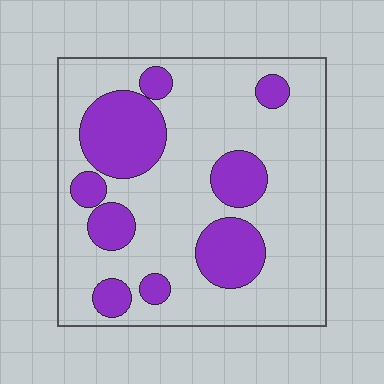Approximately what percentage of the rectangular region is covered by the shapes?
Approximately 25%.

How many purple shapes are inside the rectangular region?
9.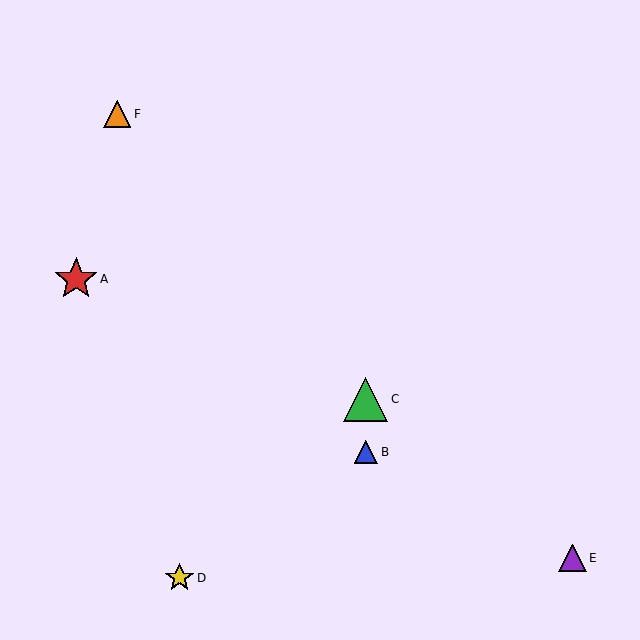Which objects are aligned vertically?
Objects B, C are aligned vertically.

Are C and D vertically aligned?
No, C is at x≈366 and D is at x≈179.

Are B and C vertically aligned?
Yes, both are at x≈366.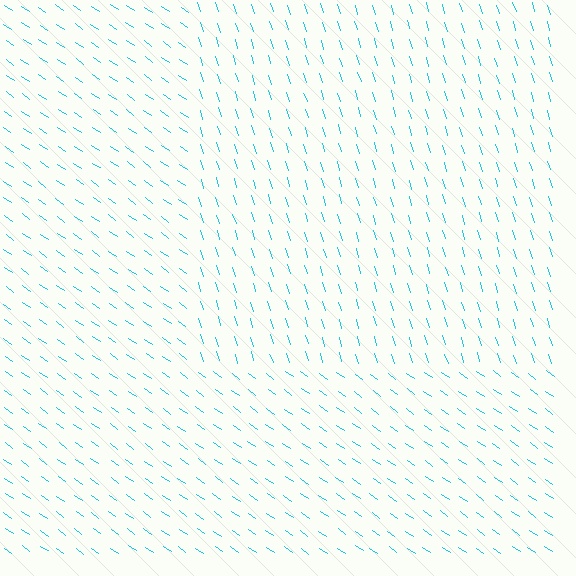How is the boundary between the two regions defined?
The boundary is defined purely by a change in line orientation (approximately 38 degrees difference). All lines are the same color and thickness.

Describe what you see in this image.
The image is filled with small cyan line segments. A rectangle region in the image has lines oriented differently from the surrounding lines, creating a visible texture boundary.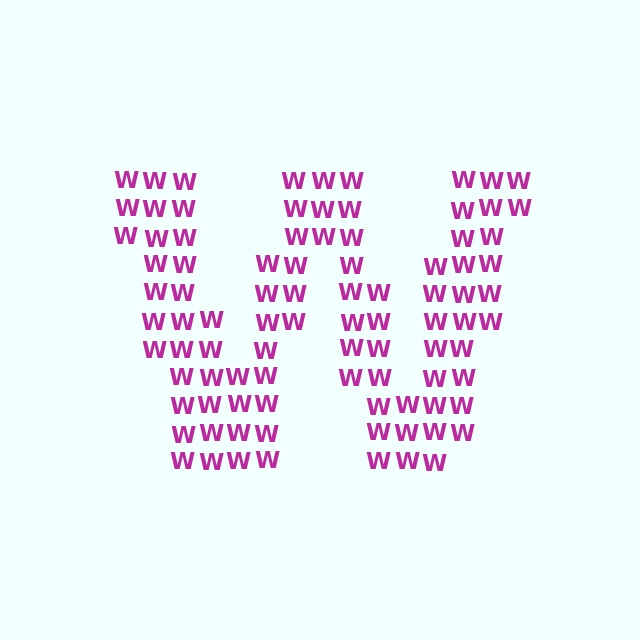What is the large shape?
The large shape is the letter W.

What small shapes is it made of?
It is made of small letter W's.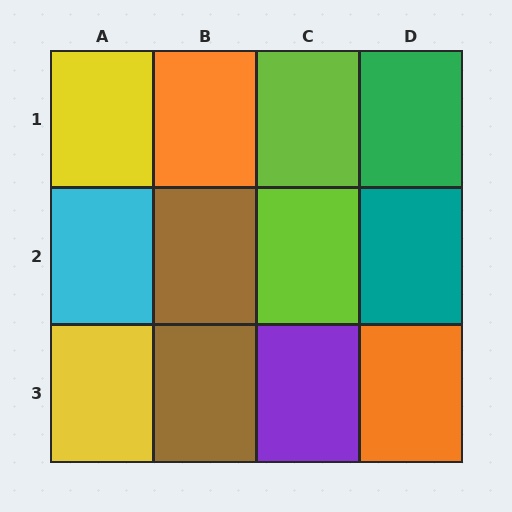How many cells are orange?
2 cells are orange.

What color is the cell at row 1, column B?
Orange.